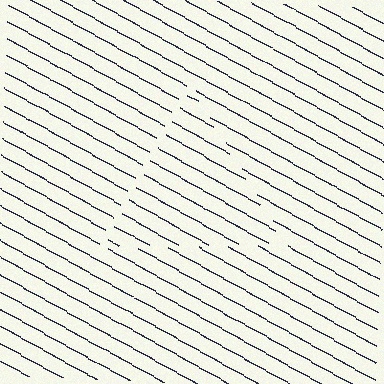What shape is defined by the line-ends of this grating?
An illusory triangle. The interior of the shape contains the same grating, shifted by half a period — the contour is defined by the phase discontinuity where line-ends from the inner and outer gratings abut.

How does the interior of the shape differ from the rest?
The interior of the shape contains the same grating, shifted by half a period — the contour is defined by the phase discontinuity where line-ends from the inner and outer gratings abut.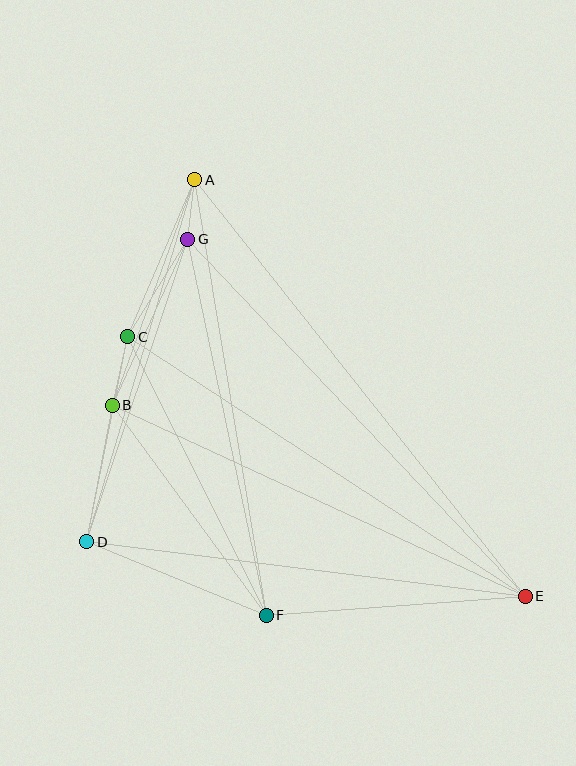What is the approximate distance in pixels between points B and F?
The distance between B and F is approximately 260 pixels.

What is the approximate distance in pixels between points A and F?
The distance between A and F is approximately 441 pixels.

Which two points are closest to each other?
Points A and G are closest to each other.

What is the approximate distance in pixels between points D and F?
The distance between D and F is approximately 194 pixels.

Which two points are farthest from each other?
Points A and E are farthest from each other.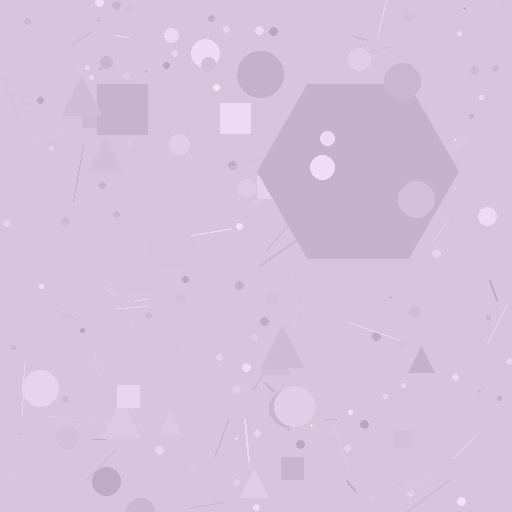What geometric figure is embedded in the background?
A hexagon is embedded in the background.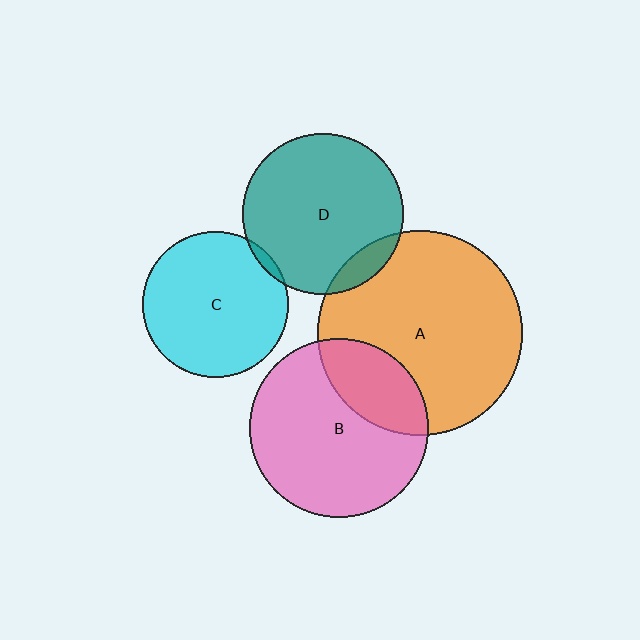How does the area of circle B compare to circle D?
Approximately 1.2 times.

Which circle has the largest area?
Circle A (orange).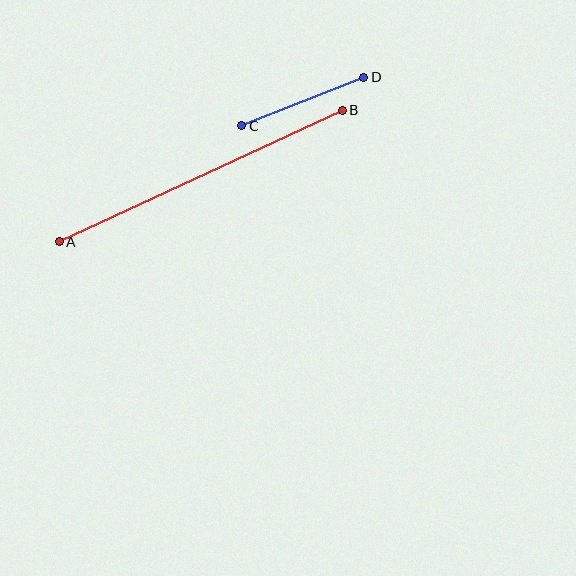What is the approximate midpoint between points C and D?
The midpoint is at approximately (303, 101) pixels.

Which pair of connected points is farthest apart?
Points A and B are farthest apart.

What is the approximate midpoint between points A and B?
The midpoint is at approximately (201, 176) pixels.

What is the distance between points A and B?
The distance is approximately 312 pixels.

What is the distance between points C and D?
The distance is approximately 131 pixels.